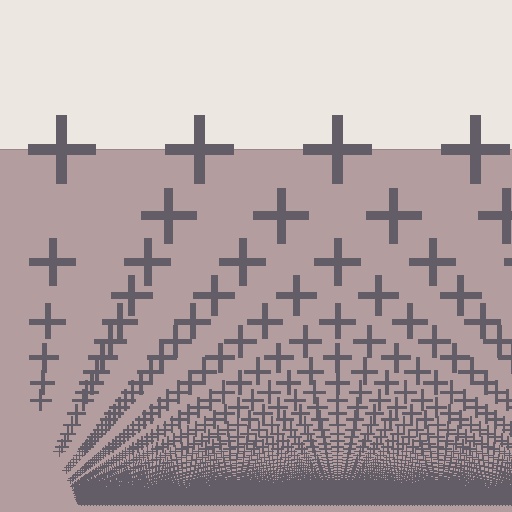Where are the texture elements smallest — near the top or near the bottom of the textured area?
Near the bottom.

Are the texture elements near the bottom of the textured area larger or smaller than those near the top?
Smaller. The gradient is inverted — elements near the bottom are smaller and denser.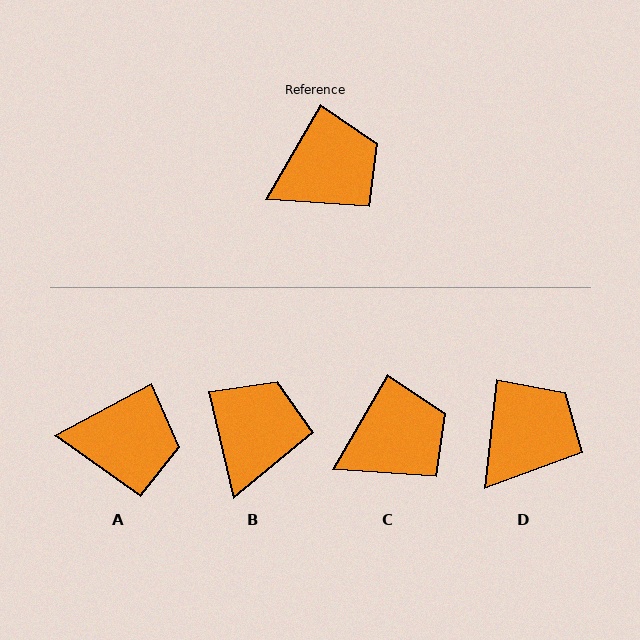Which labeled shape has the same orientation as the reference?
C.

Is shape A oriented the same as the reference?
No, it is off by about 32 degrees.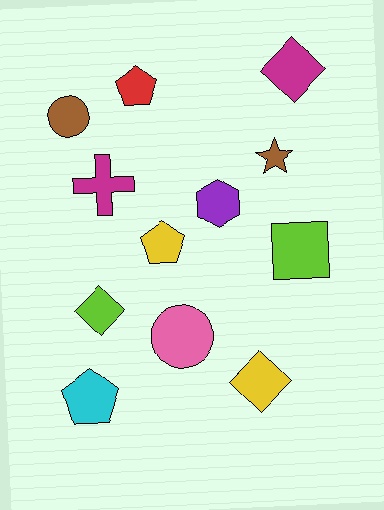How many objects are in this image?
There are 12 objects.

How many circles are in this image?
There are 2 circles.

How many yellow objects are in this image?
There are 2 yellow objects.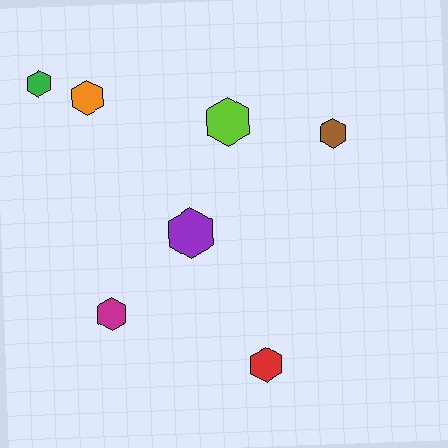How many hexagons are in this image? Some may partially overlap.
There are 7 hexagons.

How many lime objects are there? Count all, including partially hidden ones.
There is 1 lime object.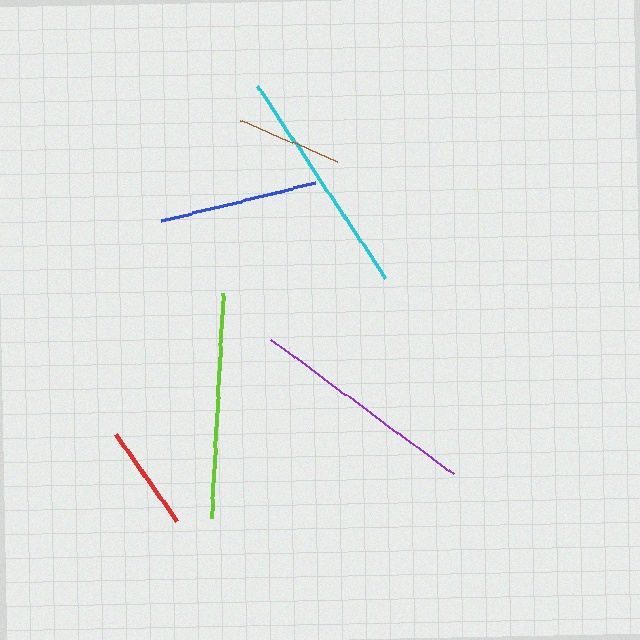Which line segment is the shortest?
The red line is the shortest at approximately 106 pixels.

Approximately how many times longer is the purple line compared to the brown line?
The purple line is approximately 2.1 times the length of the brown line.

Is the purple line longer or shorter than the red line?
The purple line is longer than the red line.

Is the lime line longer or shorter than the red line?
The lime line is longer than the red line.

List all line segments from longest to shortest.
From longest to shortest: cyan, purple, lime, blue, brown, red.